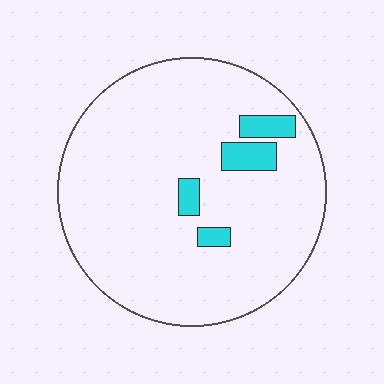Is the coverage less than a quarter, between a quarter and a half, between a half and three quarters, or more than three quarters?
Less than a quarter.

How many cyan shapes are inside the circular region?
4.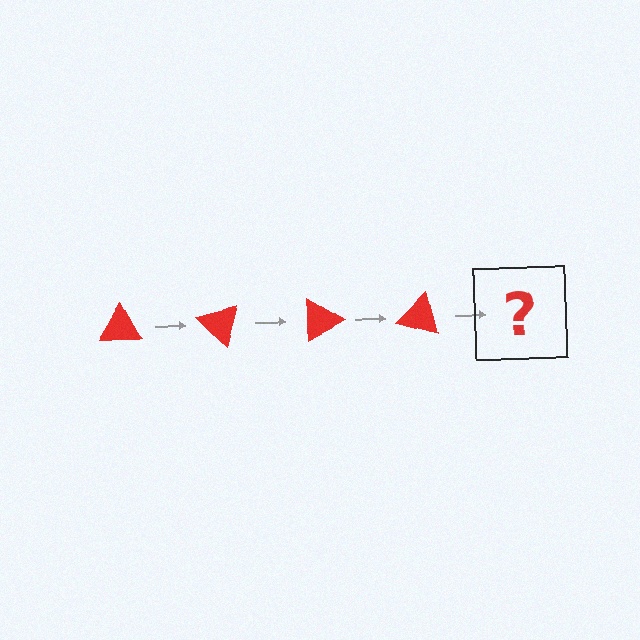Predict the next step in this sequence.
The next step is a red triangle rotated 180 degrees.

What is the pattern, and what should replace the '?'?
The pattern is that the triangle rotates 45 degrees each step. The '?' should be a red triangle rotated 180 degrees.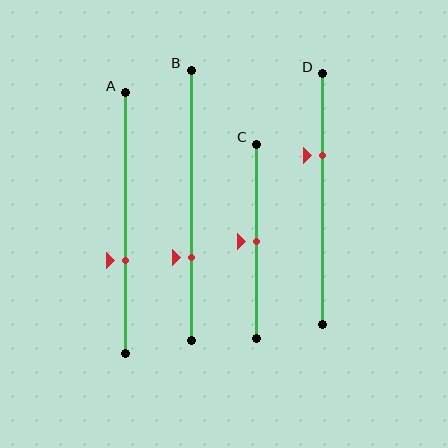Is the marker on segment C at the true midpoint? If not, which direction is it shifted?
Yes, the marker on segment C is at the true midpoint.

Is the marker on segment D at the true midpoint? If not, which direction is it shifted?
No, the marker on segment D is shifted upward by about 17% of the segment length.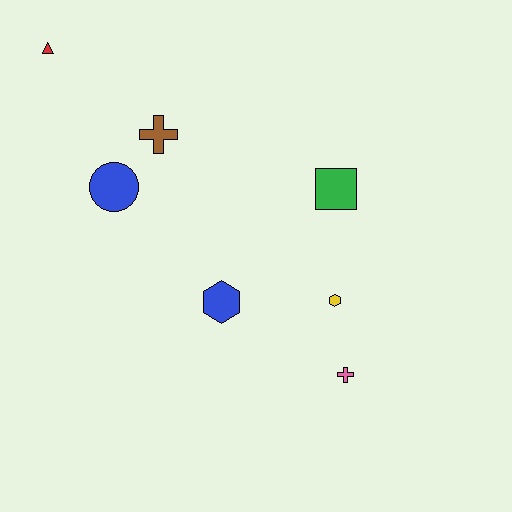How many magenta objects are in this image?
There are no magenta objects.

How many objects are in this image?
There are 7 objects.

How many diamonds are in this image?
There are no diamonds.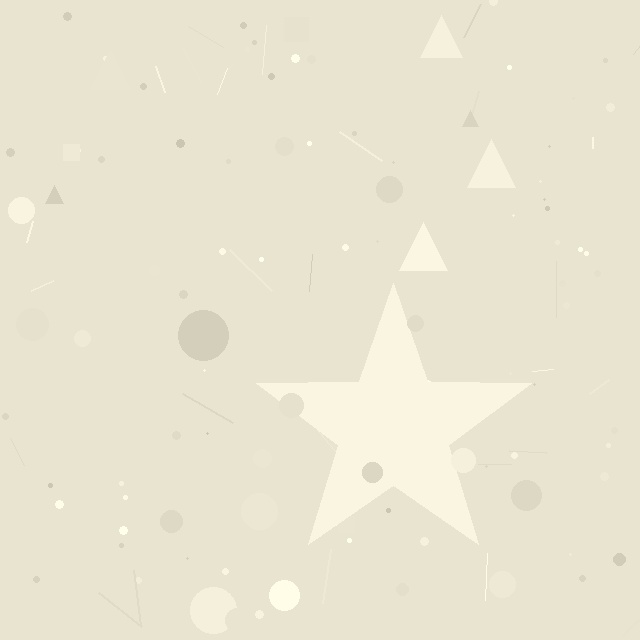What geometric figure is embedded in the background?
A star is embedded in the background.